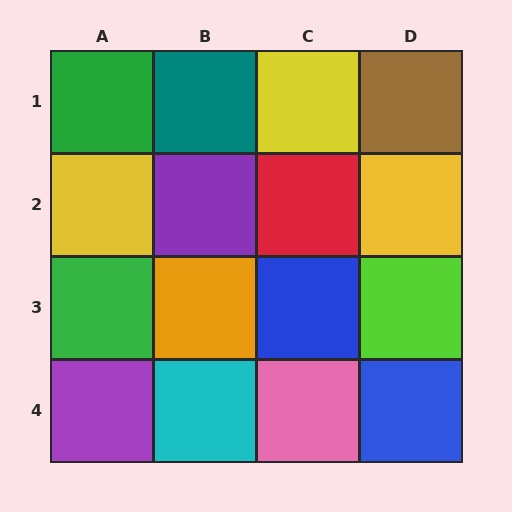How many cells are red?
1 cell is red.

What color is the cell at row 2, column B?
Purple.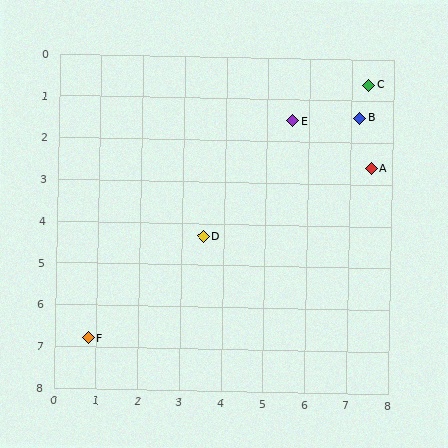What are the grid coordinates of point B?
Point B is at approximately (7.2, 1.4).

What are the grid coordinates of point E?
Point E is at approximately (5.6, 1.5).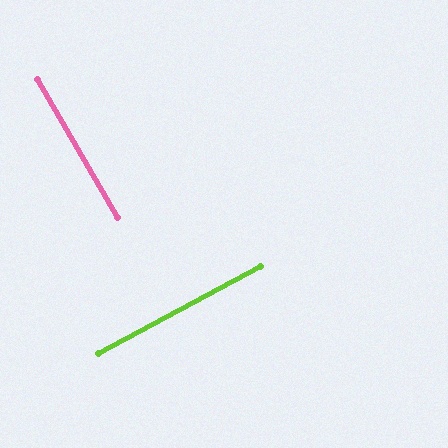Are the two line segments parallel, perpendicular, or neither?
Perpendicular — they meet at approximately 88°.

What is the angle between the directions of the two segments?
Approximately 88 degrees.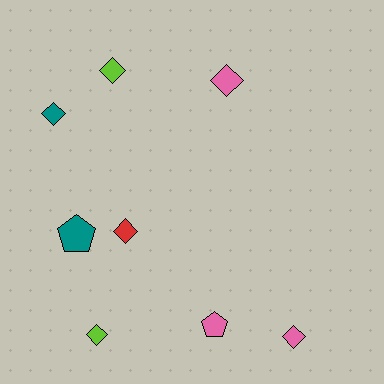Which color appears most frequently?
Pink, with 3 objects.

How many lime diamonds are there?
There are 2 lime diamonds.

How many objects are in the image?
There are 8 objects.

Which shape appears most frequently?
Diamond, with 6 objects.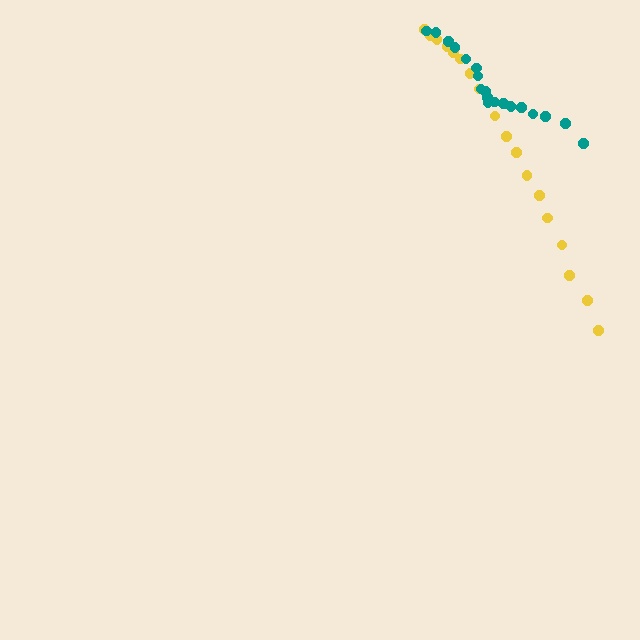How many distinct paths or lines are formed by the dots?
There are 2 distinct paths.